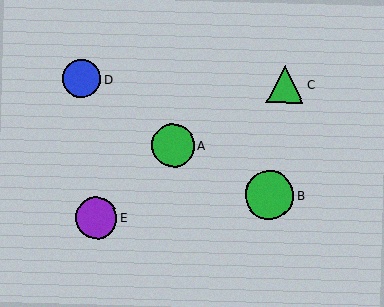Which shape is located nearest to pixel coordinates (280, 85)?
The green triangle (labeled C) at (285, 84) is nearest to that location.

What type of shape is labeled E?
Shape E is a purple circle.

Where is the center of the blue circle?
The center of the blue circle is at (81, 79).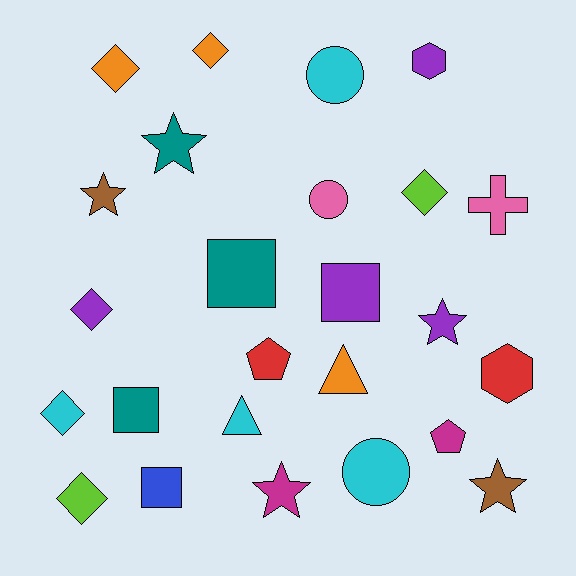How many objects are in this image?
There are 25 objects.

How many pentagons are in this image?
There are 2 pentagons.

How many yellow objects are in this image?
There are no yellow objects.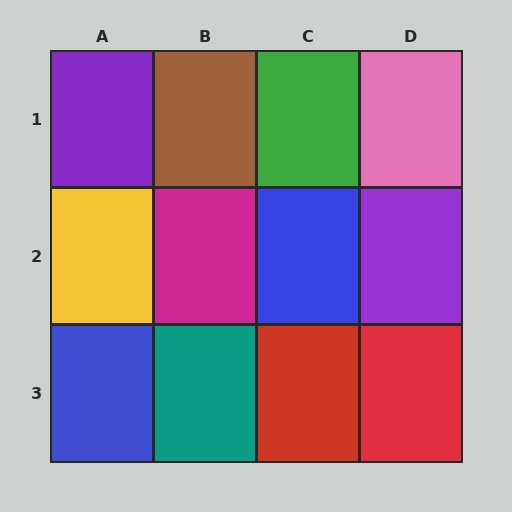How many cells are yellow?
1 cell is yellow.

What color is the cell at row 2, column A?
Yellow.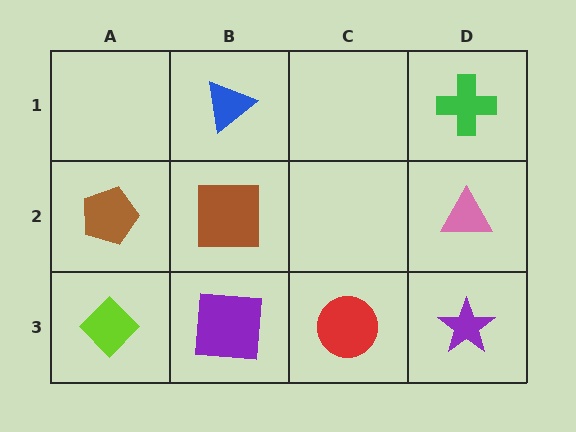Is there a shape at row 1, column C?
No, that cell is empty.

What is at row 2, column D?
A pink triangle.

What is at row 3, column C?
A red circle.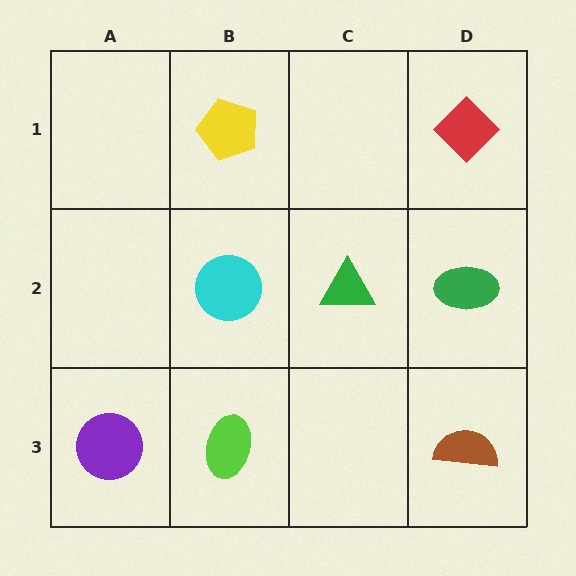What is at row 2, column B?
A cyan circle.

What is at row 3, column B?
A lime ellipse.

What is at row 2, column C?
A green triangle.